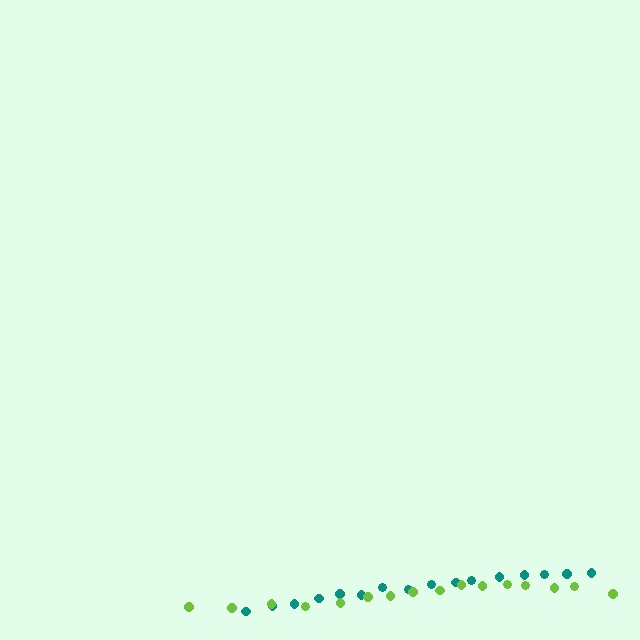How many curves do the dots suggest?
There are 2 distinct paths.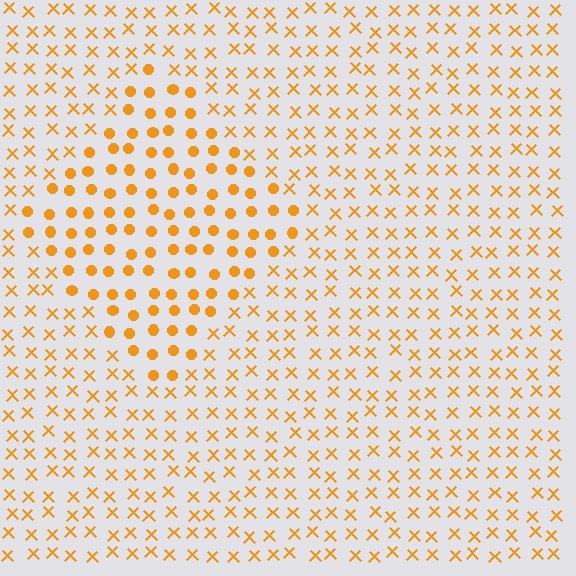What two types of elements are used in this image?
The image uses circles inside the diamond region and X marks outside it.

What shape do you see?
I see a diamond.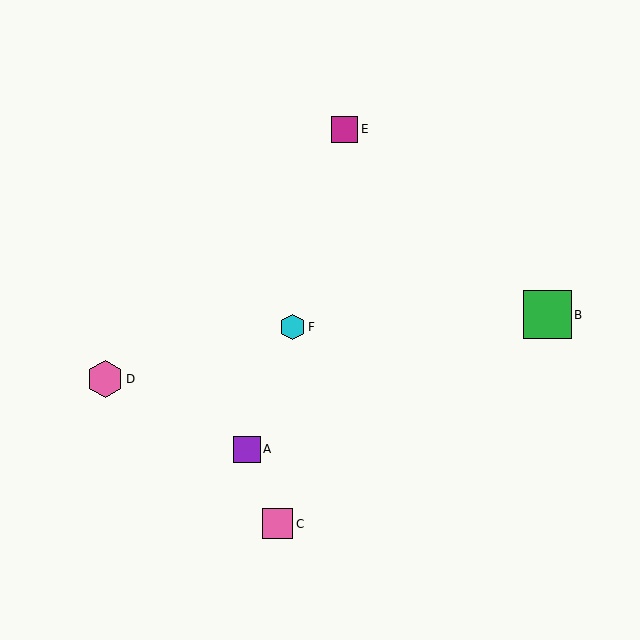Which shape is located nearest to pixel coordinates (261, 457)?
The purple square (labeled A) at (247, 449) is nearest to that location.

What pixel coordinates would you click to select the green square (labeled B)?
Click at (547, 315) to select the green square B.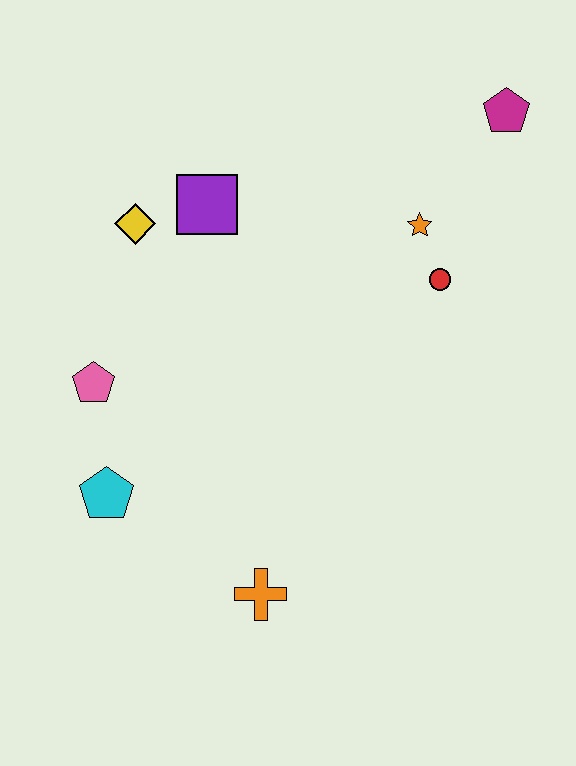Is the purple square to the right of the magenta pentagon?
No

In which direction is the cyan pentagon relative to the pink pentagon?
The cyan pentagon is below the pink pentagon.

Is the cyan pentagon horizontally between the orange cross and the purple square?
No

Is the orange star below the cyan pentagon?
No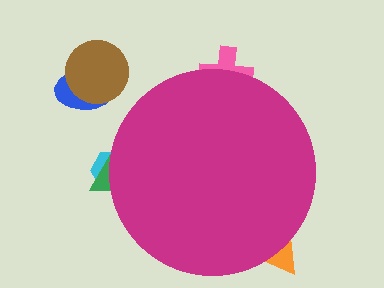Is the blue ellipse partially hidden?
No, the blue ellipse is fully visible.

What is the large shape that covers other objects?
A magenta circle.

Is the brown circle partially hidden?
No, the brown circle is fully visible.